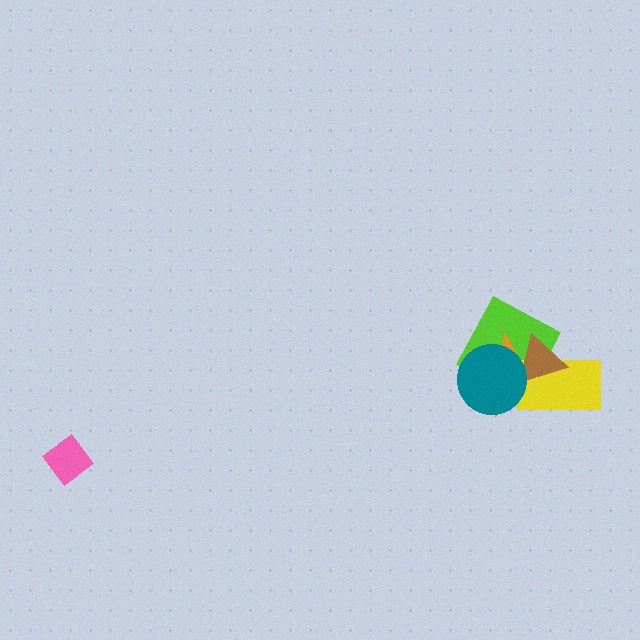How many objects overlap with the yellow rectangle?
4 objects overlap with the yellow rectangle.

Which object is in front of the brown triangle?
The teal circle is in front of the brown triangle.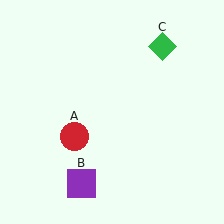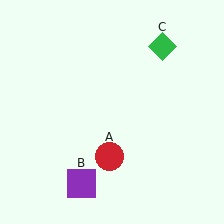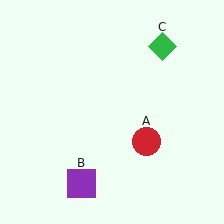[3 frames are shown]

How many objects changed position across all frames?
1 object changed position: red circle (object A).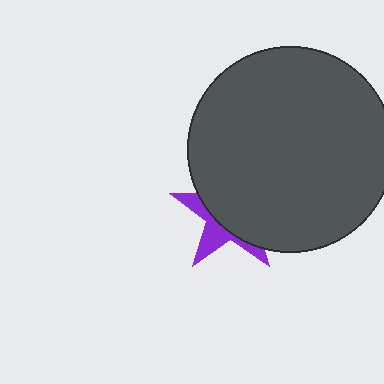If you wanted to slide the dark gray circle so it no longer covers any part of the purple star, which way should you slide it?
Slide it toward the upper-right — that is the most direct way to separate the two shapes.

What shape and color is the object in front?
The object in front is a dark gray circle.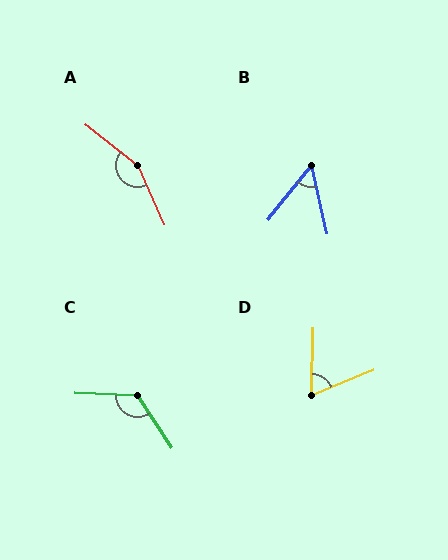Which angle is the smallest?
B, at approximately 52 degrees.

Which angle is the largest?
A, at approximately 152 degrees.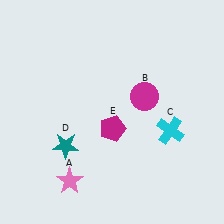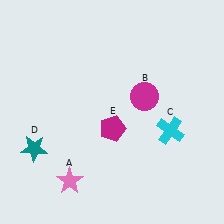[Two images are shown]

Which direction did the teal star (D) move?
The teal star (D) moved left.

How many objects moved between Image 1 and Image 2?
1 object moved between the two images.